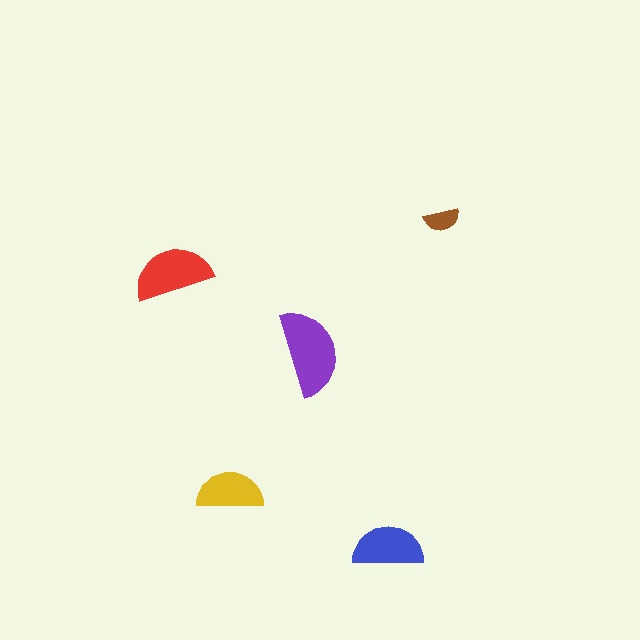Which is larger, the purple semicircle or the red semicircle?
The purple one.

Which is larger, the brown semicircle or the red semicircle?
The red one.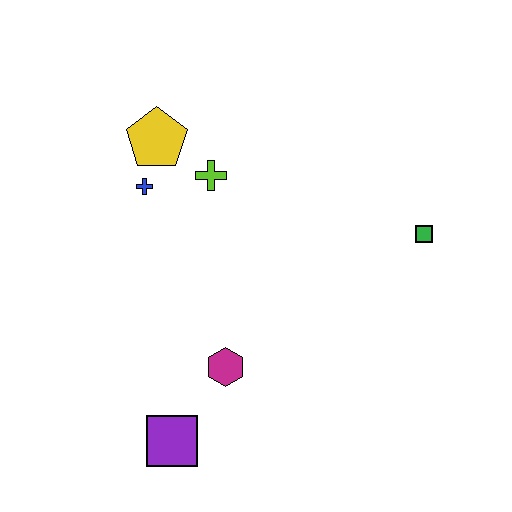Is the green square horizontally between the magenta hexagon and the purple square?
No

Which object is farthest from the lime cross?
The purple square is farthest from the lime cross.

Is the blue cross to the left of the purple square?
Yes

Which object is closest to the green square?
The lime cross is closest to the green square.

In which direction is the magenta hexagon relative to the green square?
The magenta hexagon is to the left of the green square.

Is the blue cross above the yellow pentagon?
No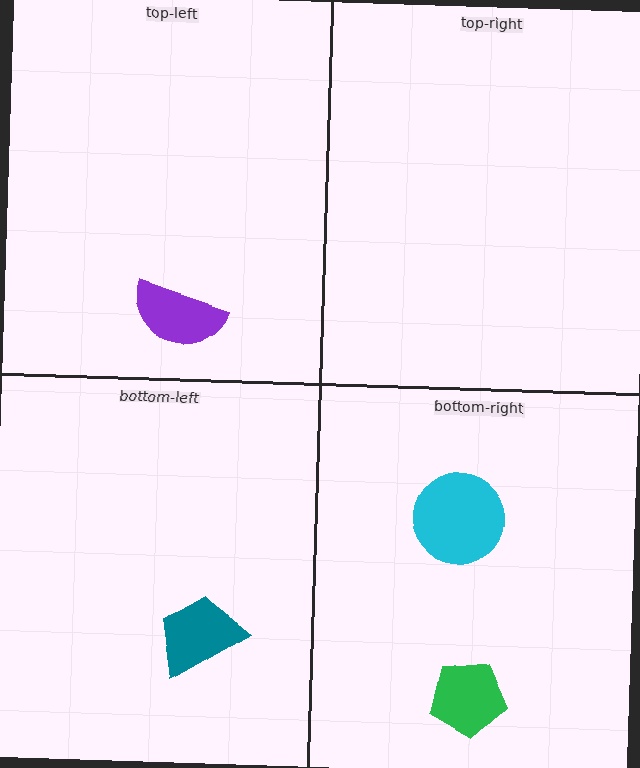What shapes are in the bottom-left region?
The teal trapezoid.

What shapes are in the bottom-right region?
The cyan circle, the green pentagon.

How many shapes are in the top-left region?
1.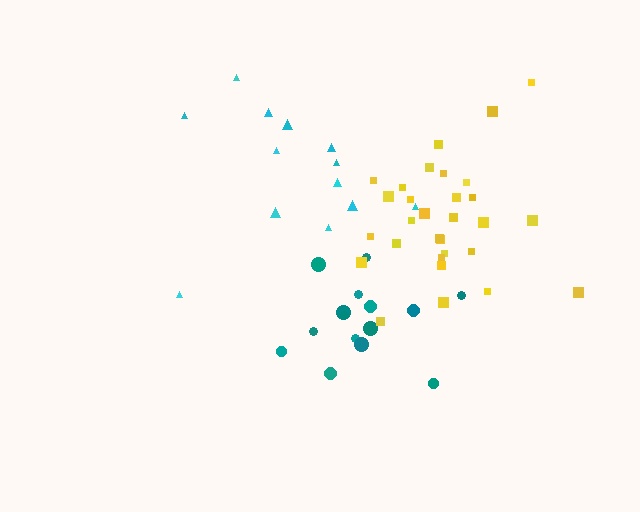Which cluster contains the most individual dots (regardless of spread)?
Yellow (30).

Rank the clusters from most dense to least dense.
yellow, teal, cyan.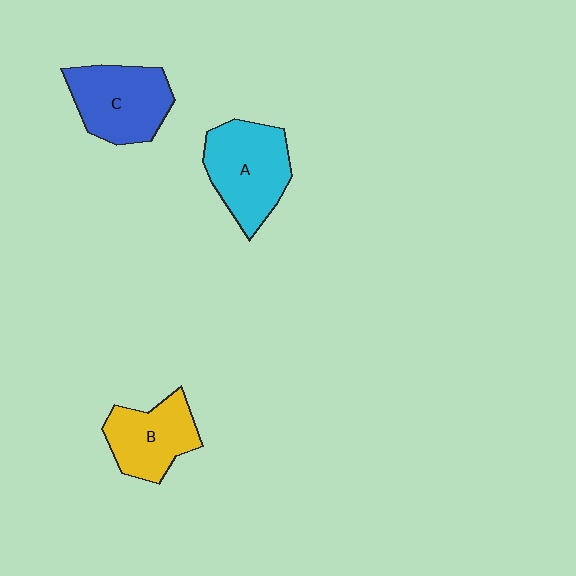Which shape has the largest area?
Shape A (cyan).